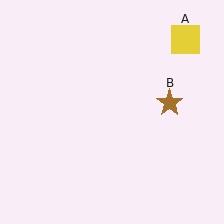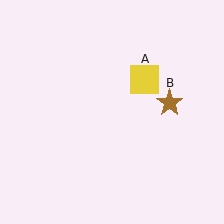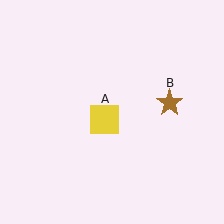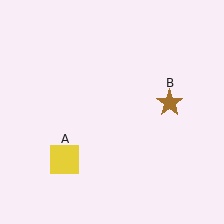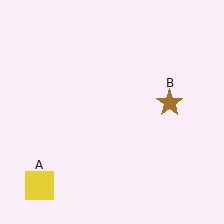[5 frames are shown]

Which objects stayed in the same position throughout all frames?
Brown star (object B) remained stationary.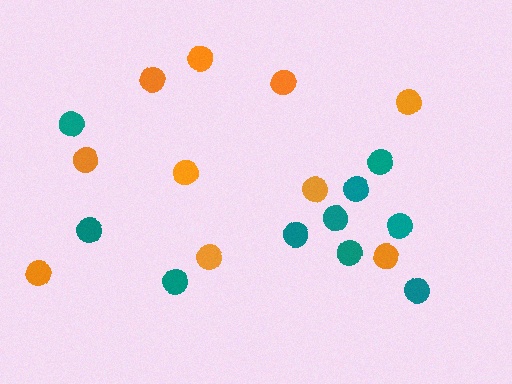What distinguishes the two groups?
There are 2 groups: one group of teal circles (10) and one group of orange circles (10).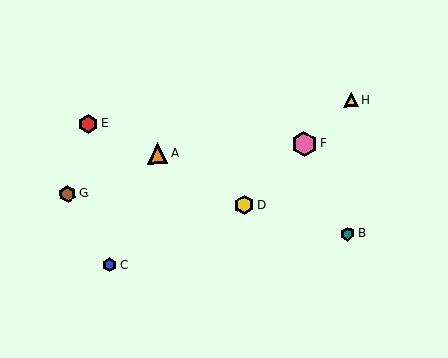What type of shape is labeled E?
Shape E is a red hexagon.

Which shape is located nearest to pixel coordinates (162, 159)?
The orange triangle (labeled A) at (157, 153) is nearest to that location.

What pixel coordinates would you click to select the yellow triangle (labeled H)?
Click at (351, 100) to select the yellow triangle H.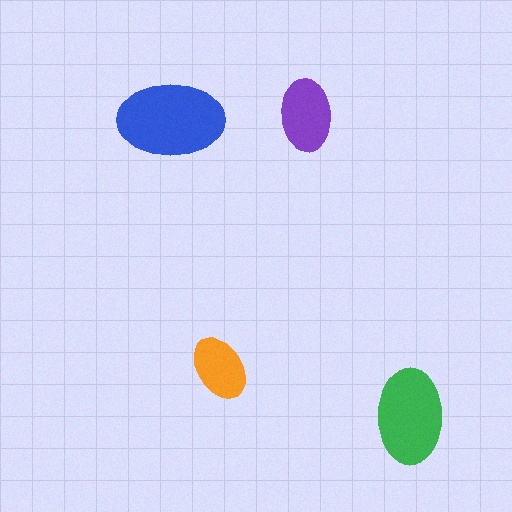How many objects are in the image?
There are 4 objects in the image.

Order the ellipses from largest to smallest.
the blue one, the green one, the purple one, the orange one.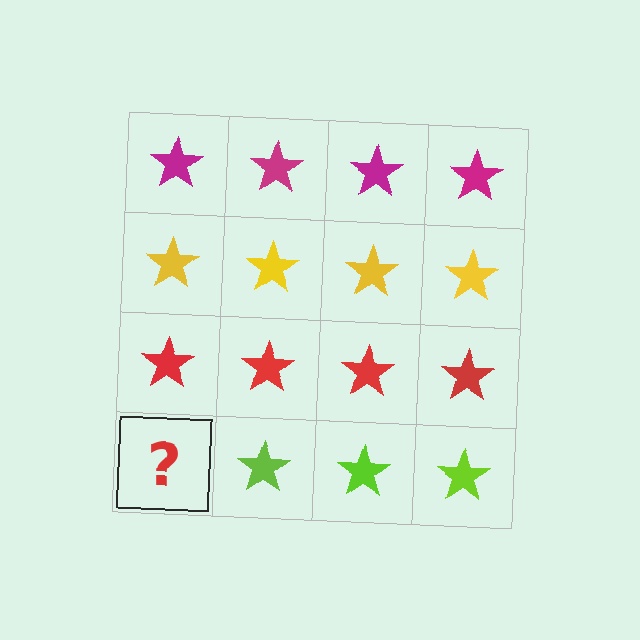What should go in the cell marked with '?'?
The missing cell should contain a lime star.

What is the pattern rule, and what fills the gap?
The rule is that each row has a consistent color. The gap should be filled with a lime star.